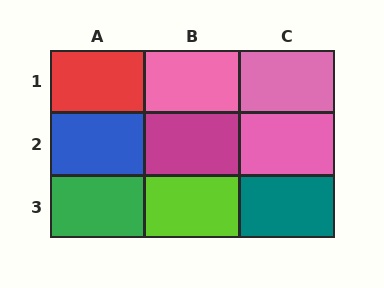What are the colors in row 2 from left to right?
Blue, magenta, pink.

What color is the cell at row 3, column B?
Lime.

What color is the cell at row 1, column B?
Pink.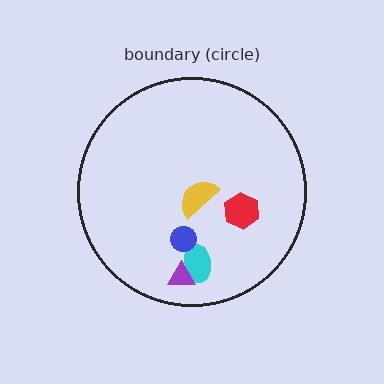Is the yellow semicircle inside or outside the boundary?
Inside.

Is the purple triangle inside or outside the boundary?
Inside.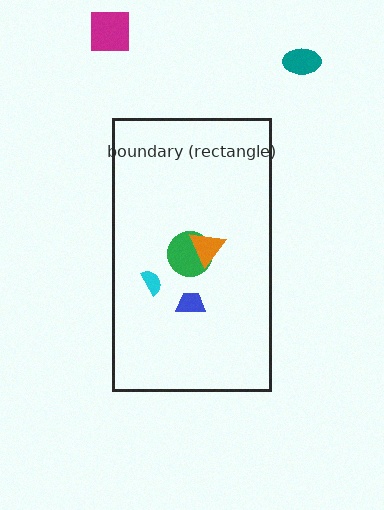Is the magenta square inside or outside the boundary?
Outside.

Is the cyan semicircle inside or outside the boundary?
Inside.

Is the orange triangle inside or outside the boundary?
Inside.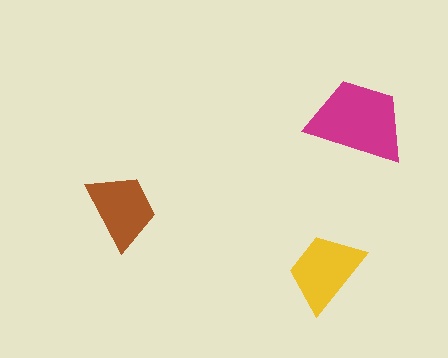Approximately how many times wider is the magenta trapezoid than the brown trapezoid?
About 1.5 times wider.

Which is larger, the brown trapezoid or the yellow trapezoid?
The yellow one.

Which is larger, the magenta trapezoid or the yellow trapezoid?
The magenta one.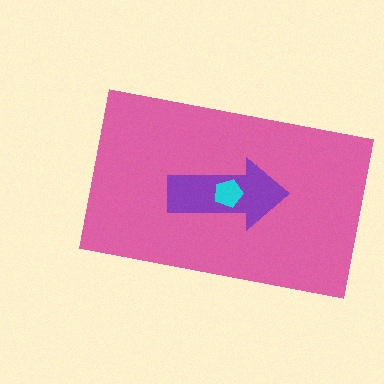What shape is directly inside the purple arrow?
The cyan pentagon.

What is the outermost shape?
The pink rectangle.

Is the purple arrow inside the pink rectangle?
Yes.